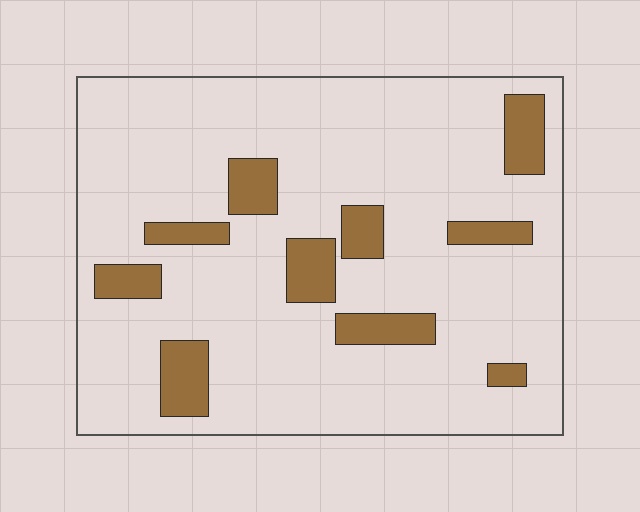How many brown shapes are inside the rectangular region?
10.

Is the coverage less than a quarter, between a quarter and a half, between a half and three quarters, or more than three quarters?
Less than a quarter.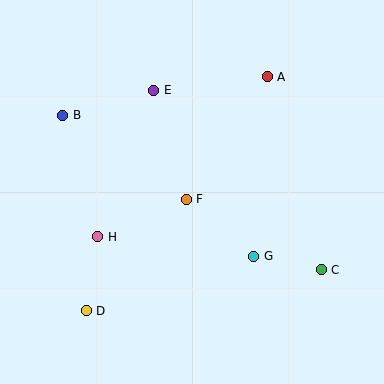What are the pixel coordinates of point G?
Point G is at (254, 256).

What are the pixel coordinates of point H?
Point H is at (98, 237).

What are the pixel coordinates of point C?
Point C is at (322, 269).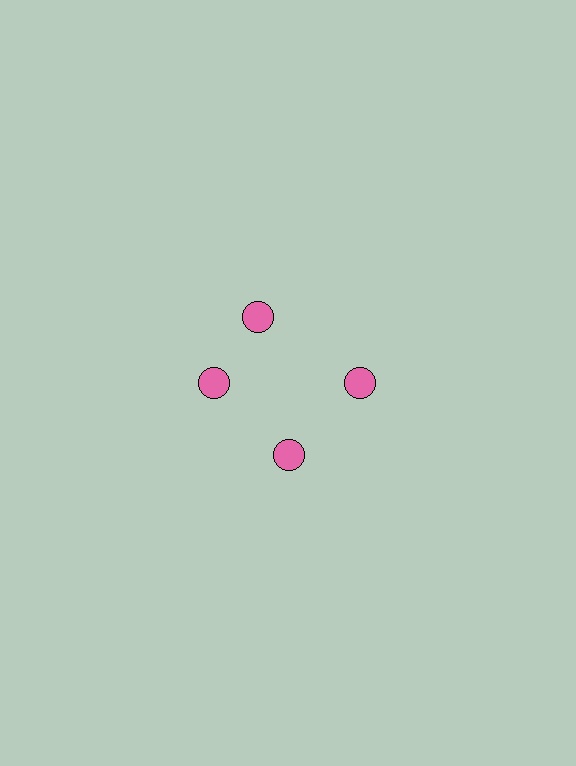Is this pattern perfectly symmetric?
No. The 4 pink circles are arranged in a ring, but one element near the 12 o'clock position is rotated out of alignment along the ring, breaking the 4-fold rotational symmetry.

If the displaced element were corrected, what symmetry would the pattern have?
It would have 4-fold rotational symmetry — the pattern would map onto itself every 90 degrees.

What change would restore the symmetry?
The symmetry would be restored by rotating it back into even spacing with its neighbors so that all 4 circles sit at equal angles and equal distance from the center.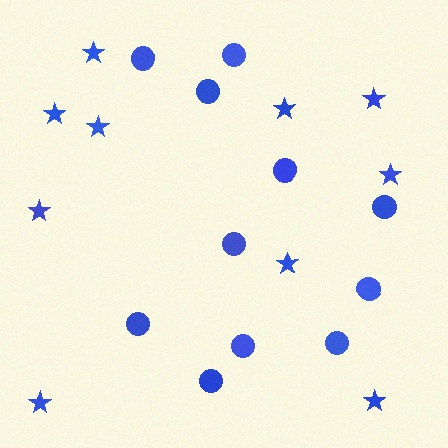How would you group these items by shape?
There are 2 groups: one group of circles (11) and one group of stars (10).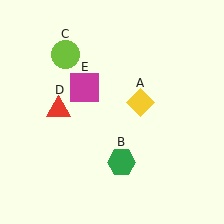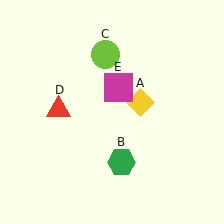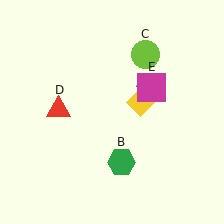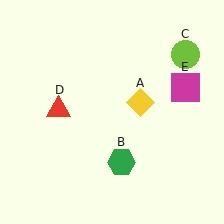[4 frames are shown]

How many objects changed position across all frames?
2 objects changed position: lime circle (object C), magenta square (object E).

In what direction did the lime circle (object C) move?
The lime circle (object C) moved right.